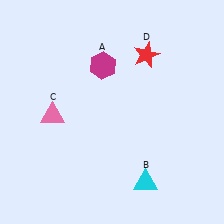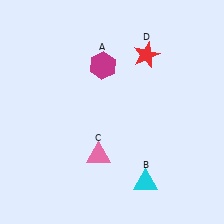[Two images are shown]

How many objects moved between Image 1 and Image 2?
1 object moved between the two images.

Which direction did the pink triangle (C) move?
The pink triangle (C) moved right.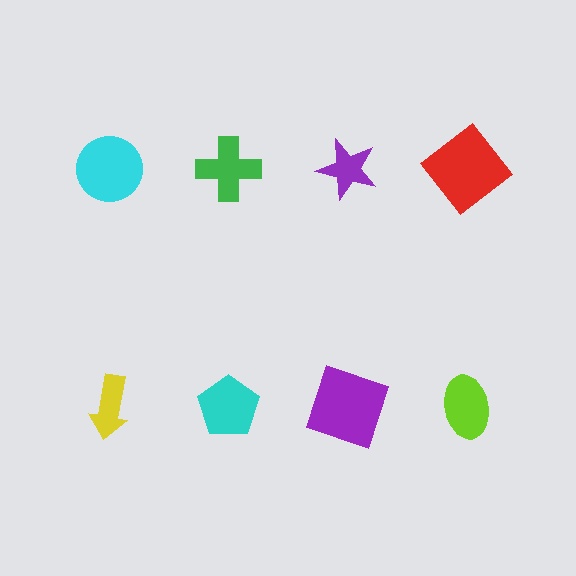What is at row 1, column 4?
A red diamond.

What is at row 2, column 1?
A yellow arrow.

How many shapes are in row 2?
4 shapes.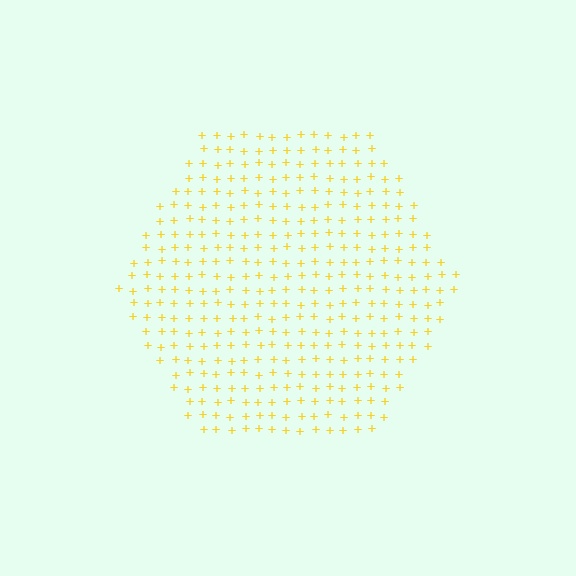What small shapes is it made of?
It is made of small plus signs.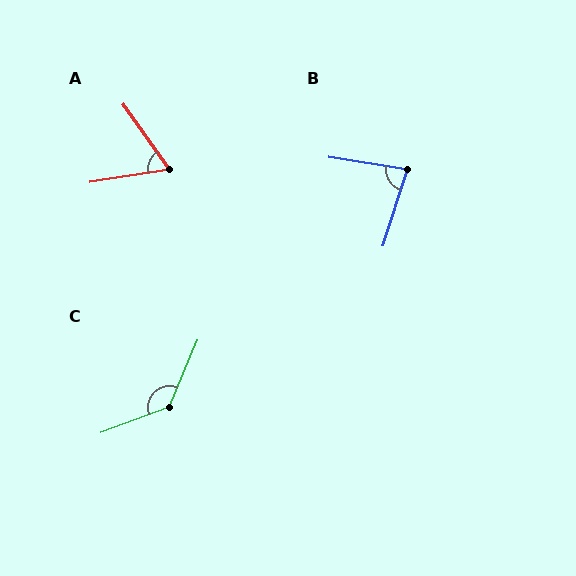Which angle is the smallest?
A, at approximately 63 degrees.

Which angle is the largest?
C, at approximately 133 degrees.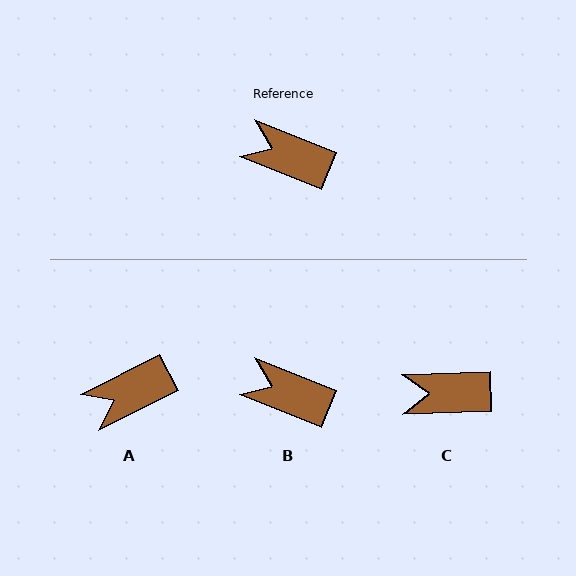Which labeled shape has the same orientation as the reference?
B.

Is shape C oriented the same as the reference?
No, it is off by about 24 degrees.